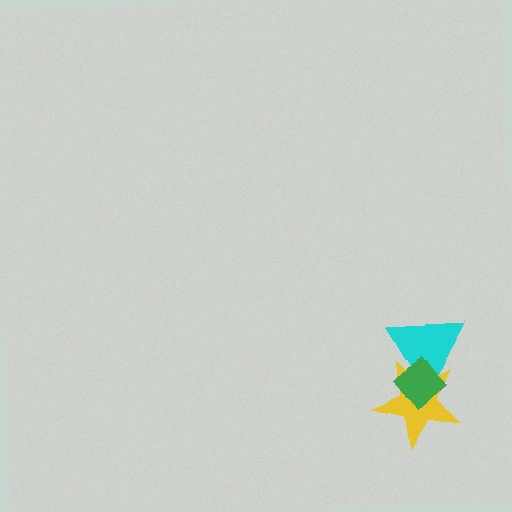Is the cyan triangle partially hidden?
Yes, it is partially covered by another shape.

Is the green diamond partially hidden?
No, no other shape covers it.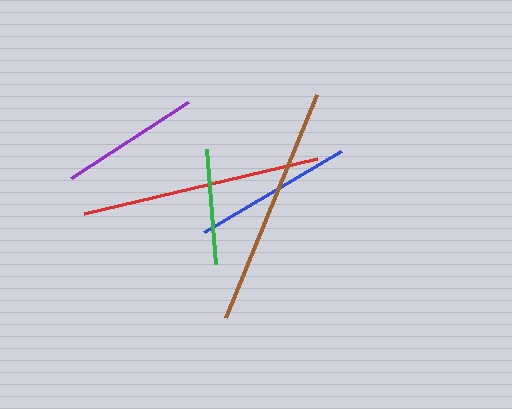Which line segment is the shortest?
The green line is the shortest at approximately 116 pixels.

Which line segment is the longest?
The brown line is the longest at approximately 241 pixels.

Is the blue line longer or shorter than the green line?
The blue line is longer than the green line.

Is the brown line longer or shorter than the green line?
The brown line is longer than the green line.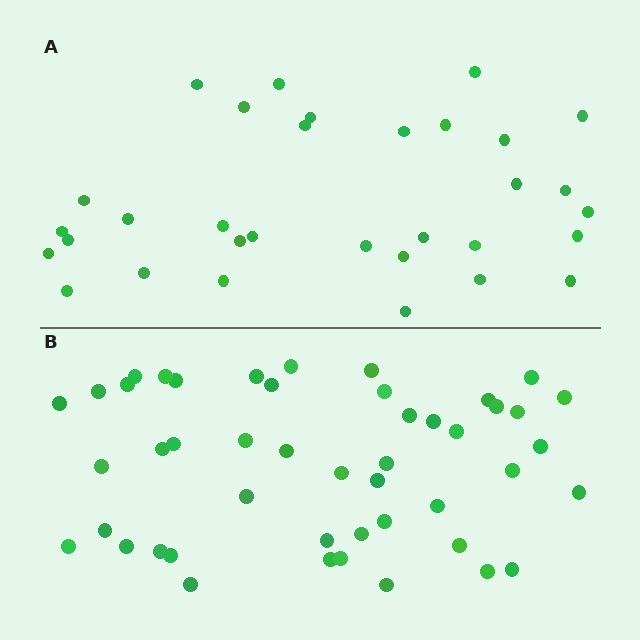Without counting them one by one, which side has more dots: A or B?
Region B (the bottom region) has more dots.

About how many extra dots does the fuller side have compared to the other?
Region B has approximately 15 more dots than region A.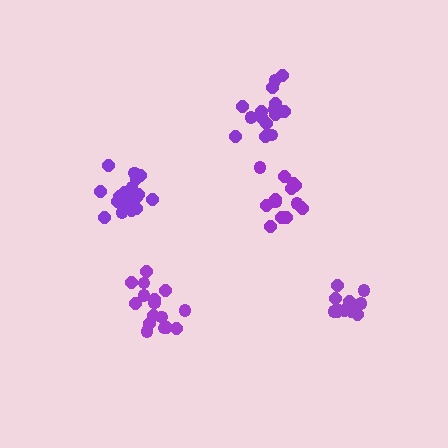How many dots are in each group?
Group 1: 14 dots, Group 2: 16 dots, Group 3: 16 dots, Group 4: 18 dots, Group 5: 14 dots (78 total).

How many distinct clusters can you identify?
There are 5 distinct clusters.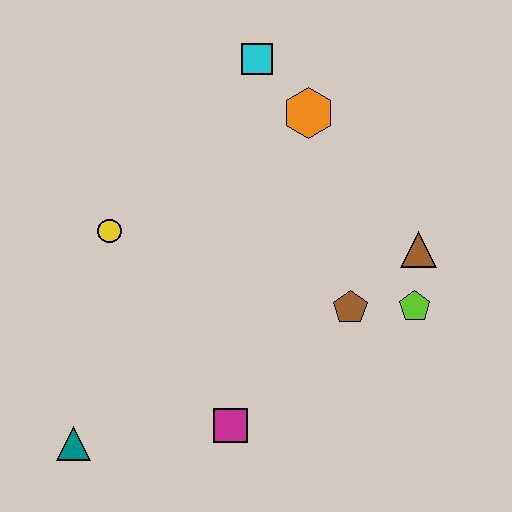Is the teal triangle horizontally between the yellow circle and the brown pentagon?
No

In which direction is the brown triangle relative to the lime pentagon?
The brown triangle is above the lime pentagon.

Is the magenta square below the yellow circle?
Yes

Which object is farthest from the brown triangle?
The teal triangle is farthest from the brown triangle.